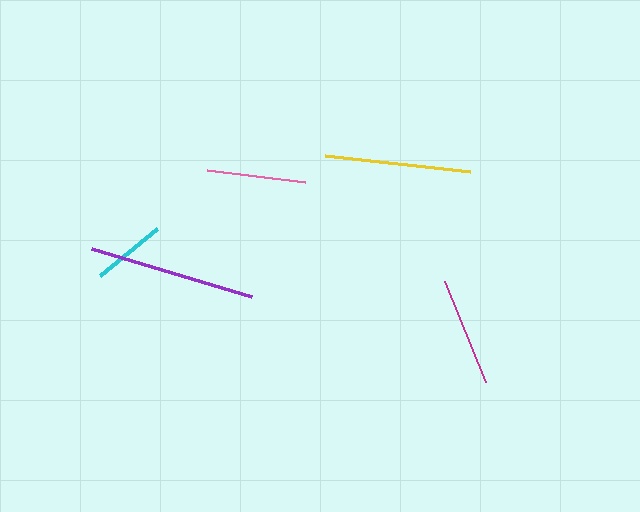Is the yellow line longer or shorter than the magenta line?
The yellow line is longer than the magenta line.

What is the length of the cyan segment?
The cyan segment is approximately 74 pixels long.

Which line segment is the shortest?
The cyan line is the shortest at approximately 74 pixels.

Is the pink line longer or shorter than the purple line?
The purple line is longer than the pink line.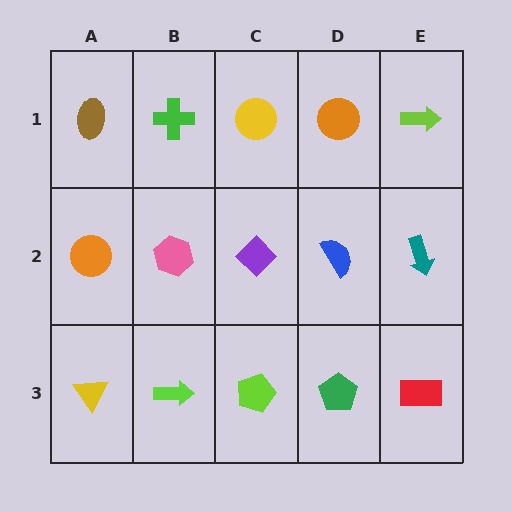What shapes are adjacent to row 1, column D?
A blue semicircle (row 2, column D), a yellow circle (row 1, column C), a lime arrow (row 1, column E).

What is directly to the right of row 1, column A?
A green cross.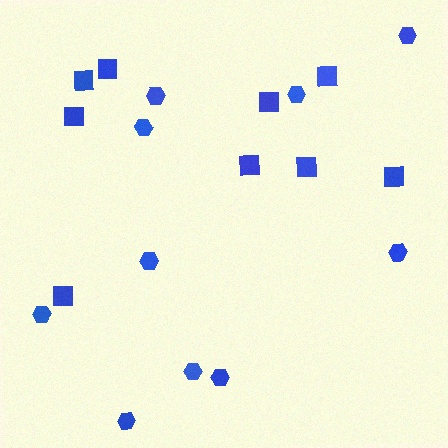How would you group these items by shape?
There are 2 groups: one group of hexagons (10) and one group of squares (9).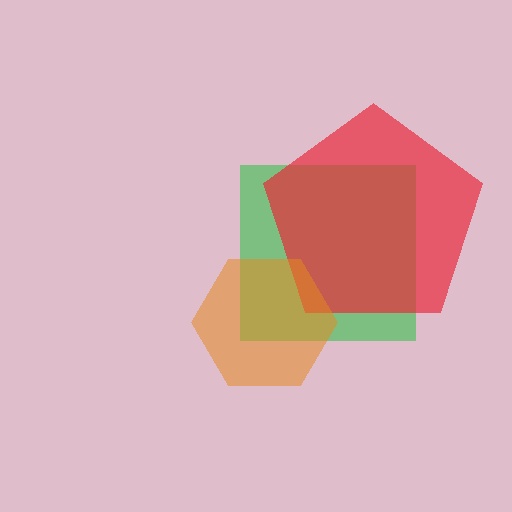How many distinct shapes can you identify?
There are 3 distinct shapes: a green square, a red pentagon, an orange hexagon.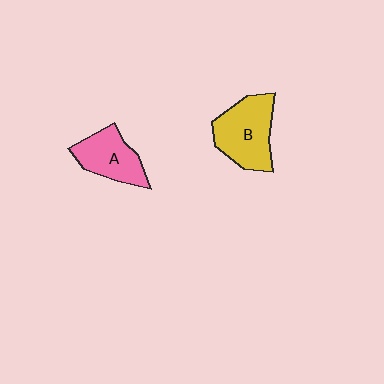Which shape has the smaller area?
Shape A (pink).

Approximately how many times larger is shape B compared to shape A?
Approximately 1.3 times.